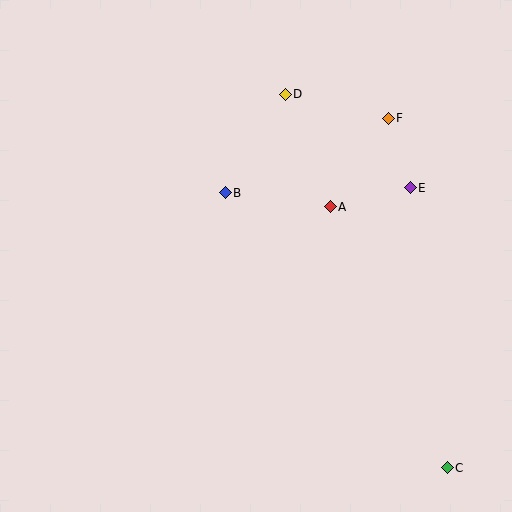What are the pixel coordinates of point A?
Point A is at (330, 207).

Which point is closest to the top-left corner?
Point B is closest to the top-left corner.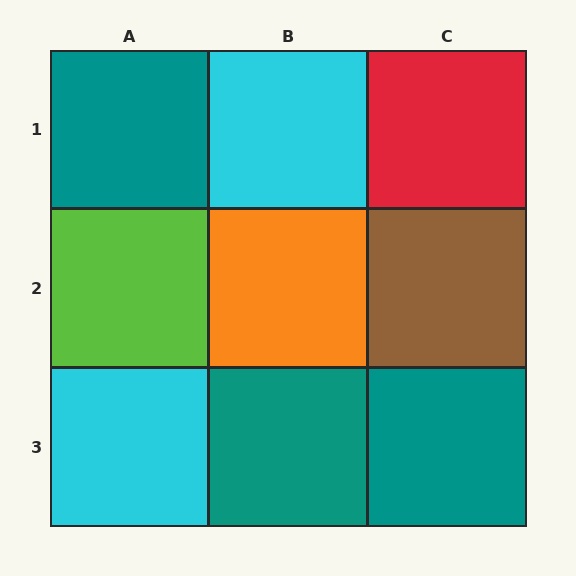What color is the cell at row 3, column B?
Teal.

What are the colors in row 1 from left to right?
Teal, cyan, red.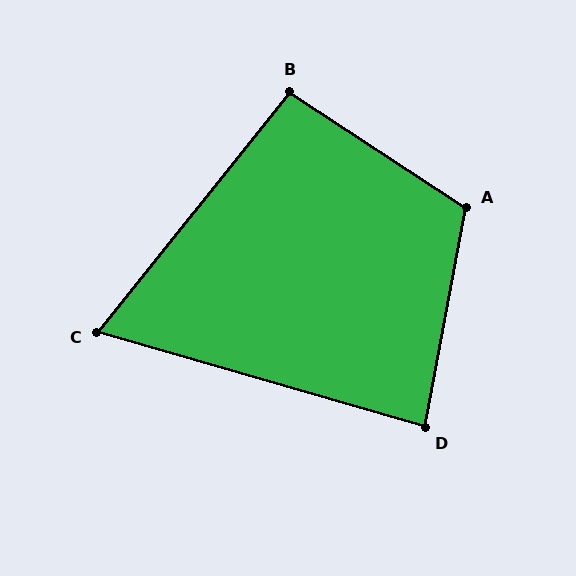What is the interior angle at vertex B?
Approximately 96 degrees (obtuse).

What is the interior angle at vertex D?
Approximately 84 degrees (acute).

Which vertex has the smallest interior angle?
C, at approximately 67 degrees.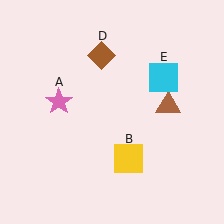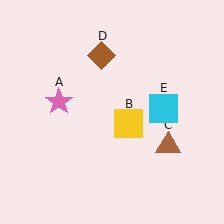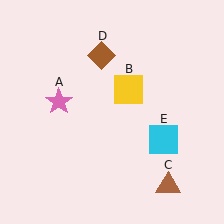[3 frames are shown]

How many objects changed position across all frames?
3 objects changed position: yellow square (object B), brown triangle (object C), cyan square (object E).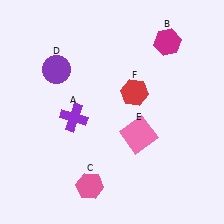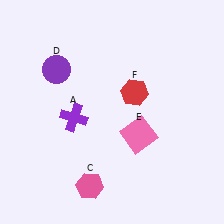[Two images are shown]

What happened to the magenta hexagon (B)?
The magenta hexagon (B) was removed in Image 2. It was in the top-right area of Image 1.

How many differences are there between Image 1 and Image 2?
There is 1 difference between the two images.